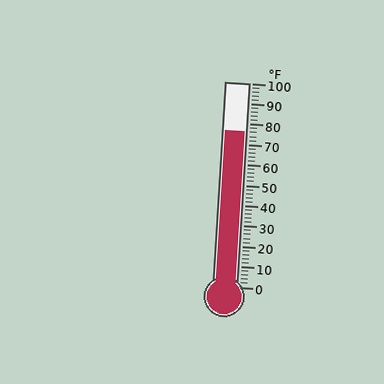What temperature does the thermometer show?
The thermometer shows approximately 76°F.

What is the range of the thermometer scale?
The thermometer scale ranges from 0°F to 100°F.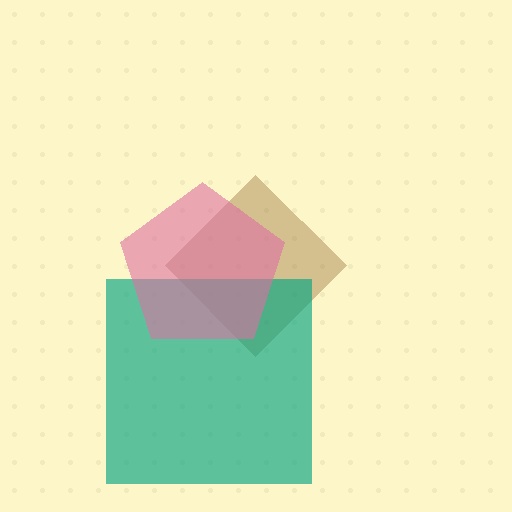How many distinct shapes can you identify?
There are 3 distinct shapes: a brown diamond, a teal square, a pink pentagon.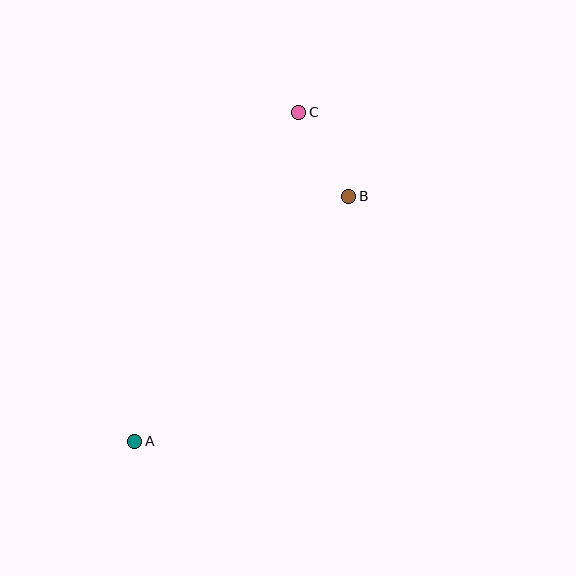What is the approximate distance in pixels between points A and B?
The distance between A and B is approximately 326 pixels.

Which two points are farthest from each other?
Points A and C are farthest from each other.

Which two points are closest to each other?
Points B and C are closest to each other.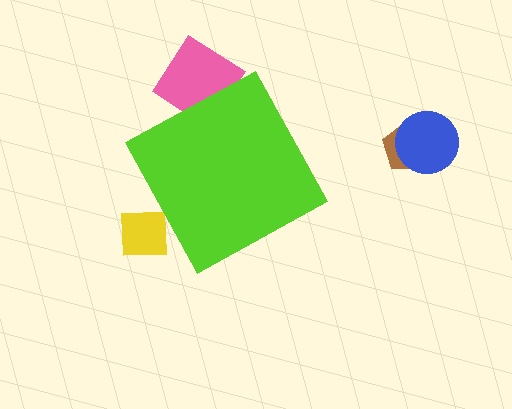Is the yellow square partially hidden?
Yes, the yellow square is partially hidden behind the lime diamond.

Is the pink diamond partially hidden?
Yes, the pink diamond is partially hidden behind the lime diamond.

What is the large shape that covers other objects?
A lime diamond.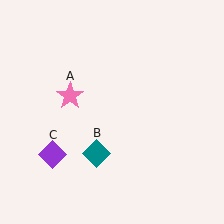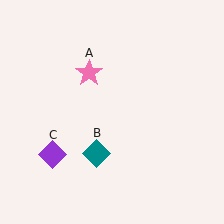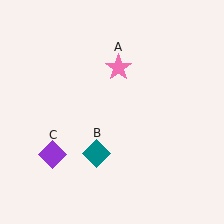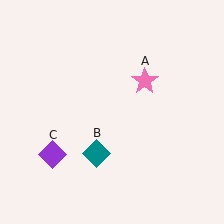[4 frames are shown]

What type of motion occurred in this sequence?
The pink star (object A) rotated clockwise around the center of the scene.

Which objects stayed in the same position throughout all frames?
Teal diamond (object B) and purple diamond (object C) remained stationary.